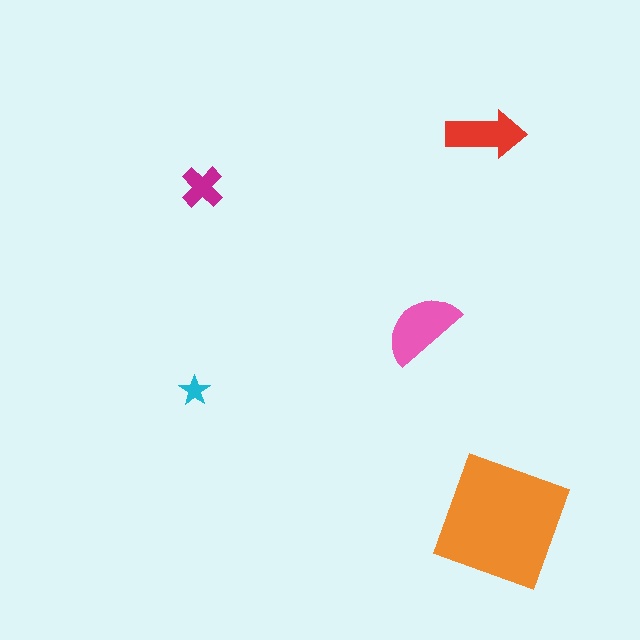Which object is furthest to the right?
The orange square is rightmost.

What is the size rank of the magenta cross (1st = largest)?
4th.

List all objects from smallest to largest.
The cyan star, the magenta cross, the red arrow, the pink semicircle, the orange square.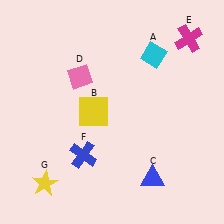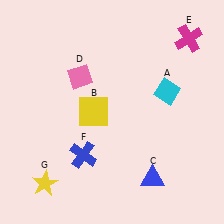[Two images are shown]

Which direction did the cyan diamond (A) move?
The cyan diamond (A) moved down.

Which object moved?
The cyan diamond (A) moved down.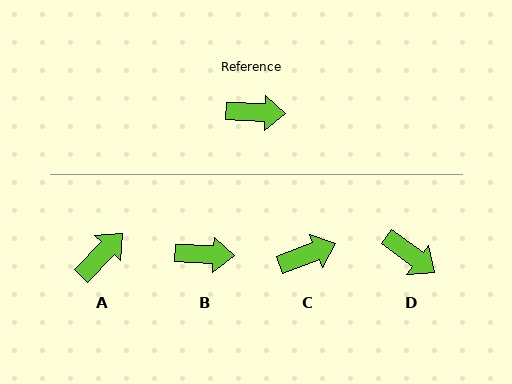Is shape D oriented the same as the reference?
No, it is off by about 34 degrees.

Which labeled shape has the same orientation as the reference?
B.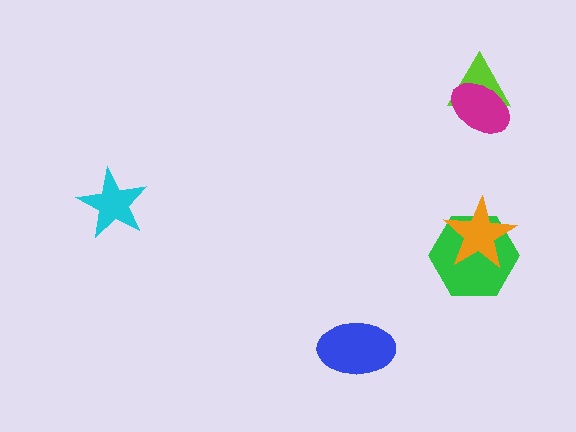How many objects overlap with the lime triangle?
1 object overlaps with the lime triangle.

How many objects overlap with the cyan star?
0 objects overlap with the cyan star.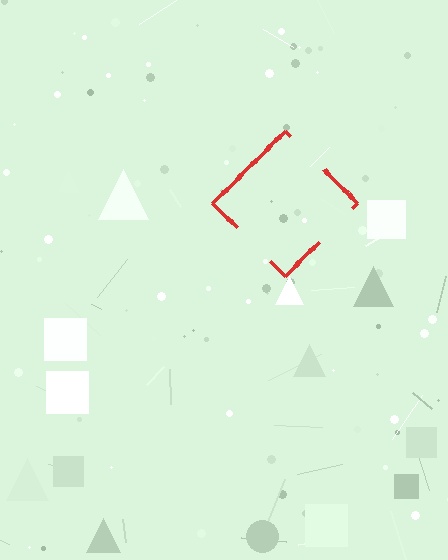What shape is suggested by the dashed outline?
The dashed outline suggests a diamond.